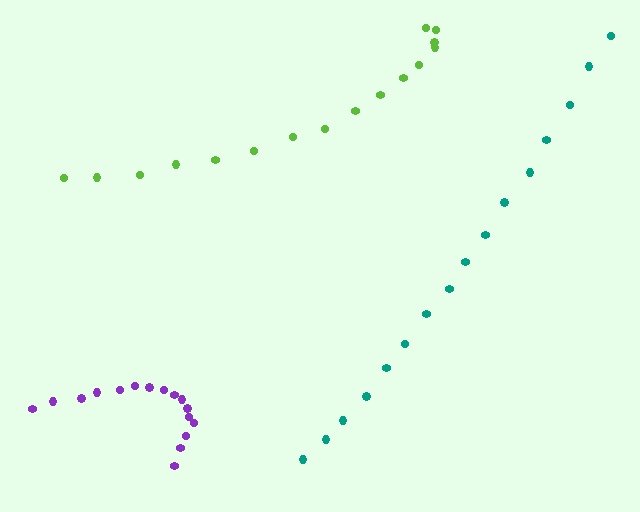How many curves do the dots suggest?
There are 3 distinct paths.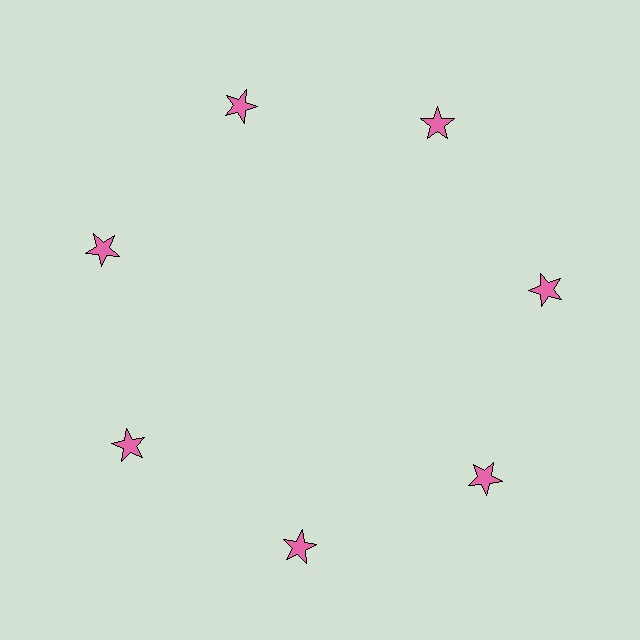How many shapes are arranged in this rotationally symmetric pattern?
There are 7 shapes, arranged in 7 groups of 1.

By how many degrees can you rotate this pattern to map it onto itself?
The pattern maps onto itself every 51 degrees of rotation.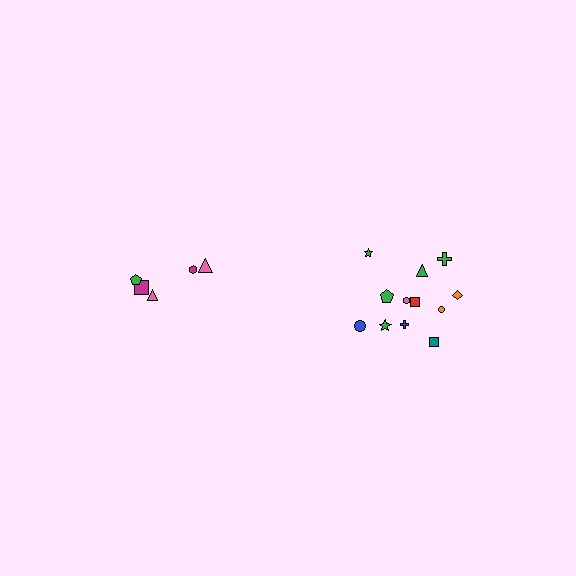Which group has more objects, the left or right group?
The right group.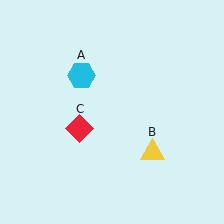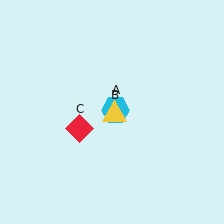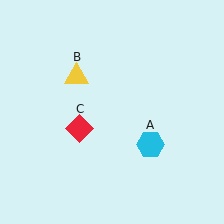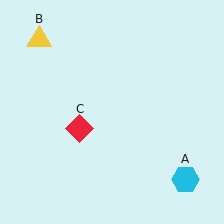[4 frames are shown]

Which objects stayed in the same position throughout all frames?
Red diamond (object C) remained stationary.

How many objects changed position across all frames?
2 objects changed position: cyan hexagon (object A), yellow triangle (object B).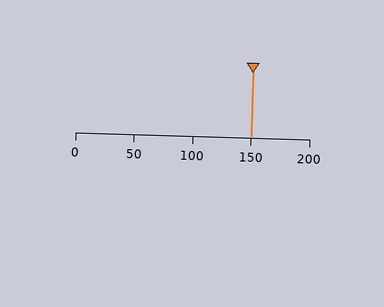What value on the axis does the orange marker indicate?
The marker indicates approximately 150.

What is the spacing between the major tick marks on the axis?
The major ticks are spaced 50 apart.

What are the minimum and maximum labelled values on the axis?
The axis runs from 0 to 200.